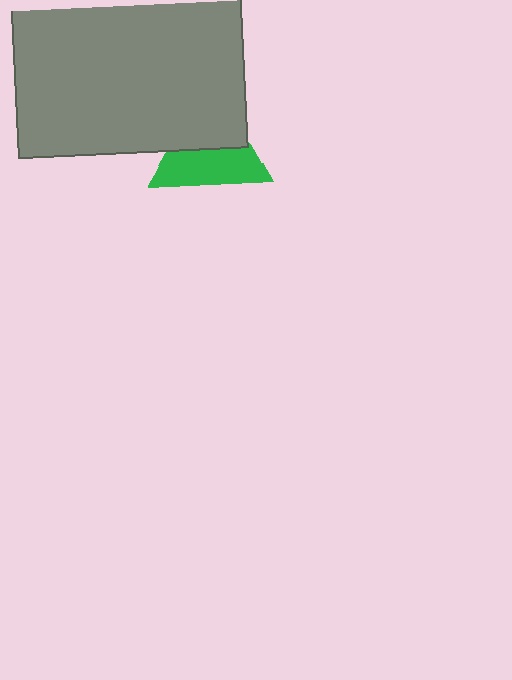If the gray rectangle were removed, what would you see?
You would see the complete green triangle.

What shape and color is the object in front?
The object in front is a gray rectangle.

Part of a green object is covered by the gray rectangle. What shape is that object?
It is a triangle.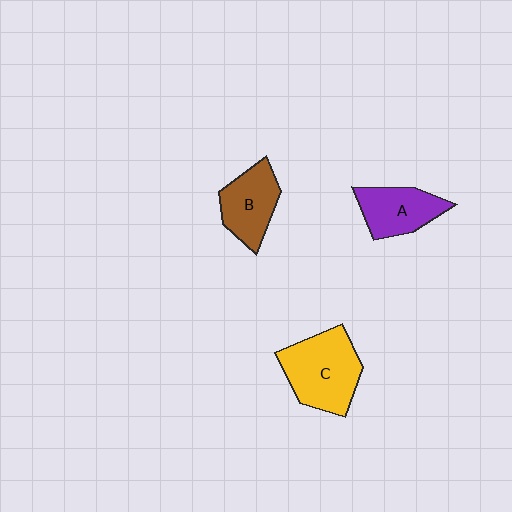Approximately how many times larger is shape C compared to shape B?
Approximately 1.4 times.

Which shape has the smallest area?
Shape A (purple).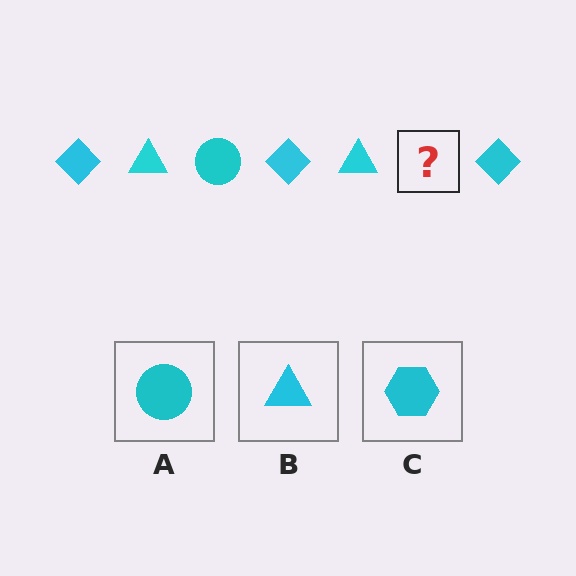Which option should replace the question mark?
Option A.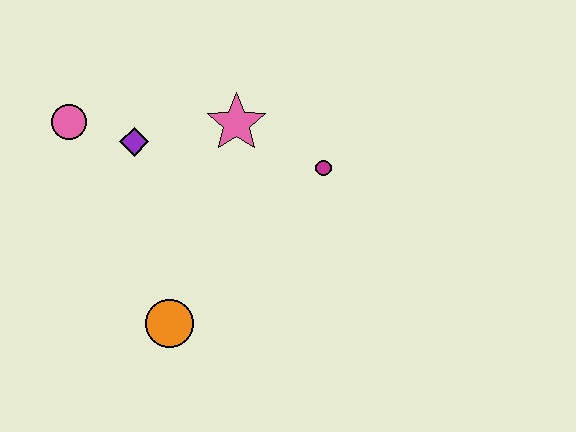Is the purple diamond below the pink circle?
Yes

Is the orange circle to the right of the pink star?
No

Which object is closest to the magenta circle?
The pink star is closest to the magenta circle.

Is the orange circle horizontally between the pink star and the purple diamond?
Yes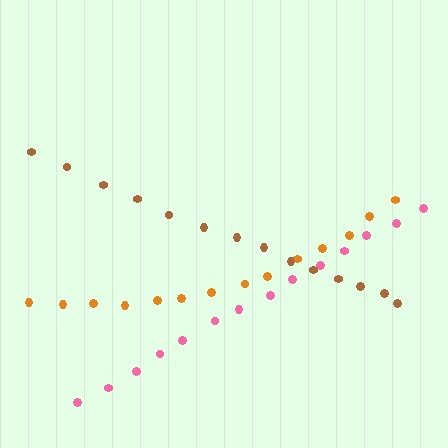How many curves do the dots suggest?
There are 3 distinct paths.